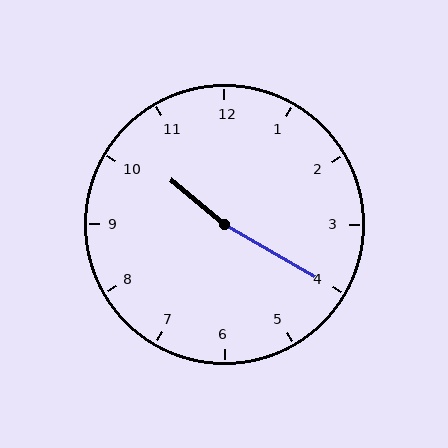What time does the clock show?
10:20.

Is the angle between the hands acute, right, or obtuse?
It is obtuse.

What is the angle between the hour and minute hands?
Approximately 170 degrees.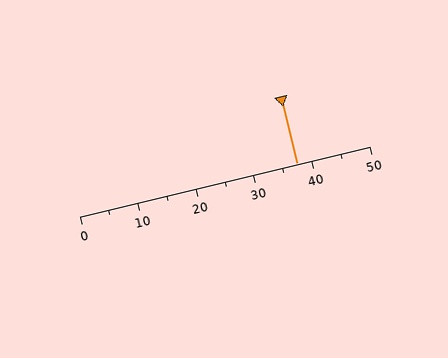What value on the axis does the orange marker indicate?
The marker indicates approximately 37.5.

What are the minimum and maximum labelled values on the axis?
The axis runs from 0 to 50.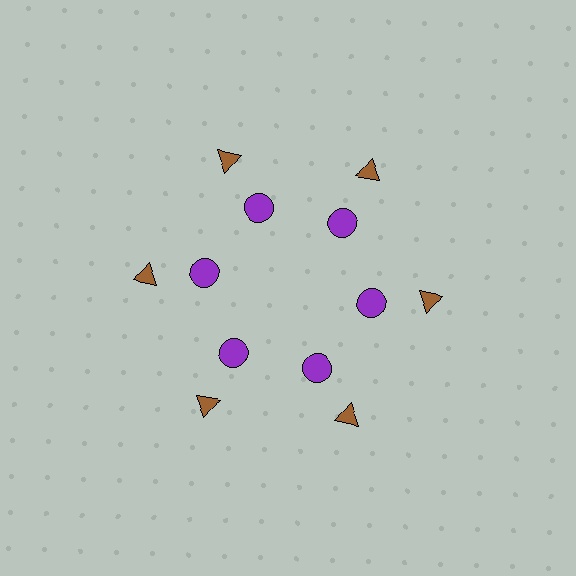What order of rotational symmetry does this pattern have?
This pattern has 6-fold rotational symmetry.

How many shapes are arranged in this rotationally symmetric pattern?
There are 12 shapes, arranged in 6 groups of 2.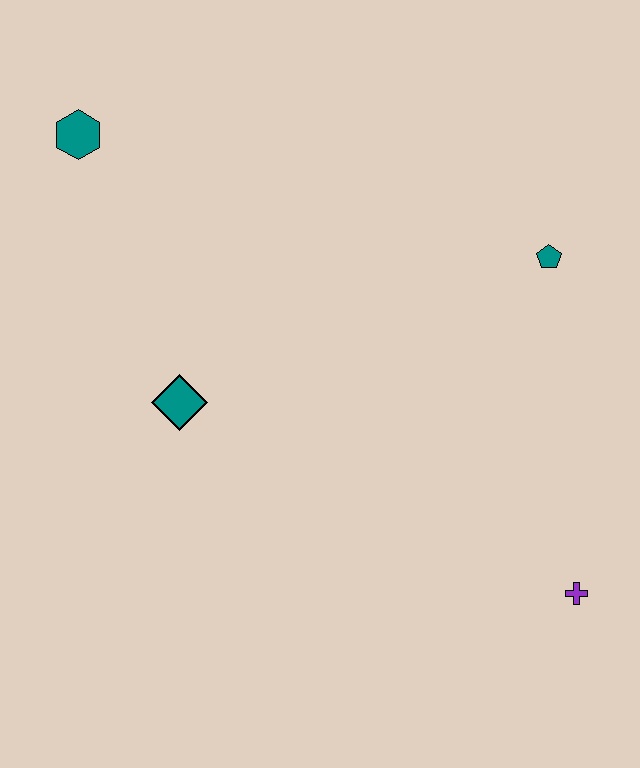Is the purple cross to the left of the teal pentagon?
No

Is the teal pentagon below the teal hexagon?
Yes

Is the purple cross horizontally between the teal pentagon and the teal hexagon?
No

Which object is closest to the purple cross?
The teal pentagon is closest to the purple cross.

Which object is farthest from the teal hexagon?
The purple cross is farthest from the teal hexagon.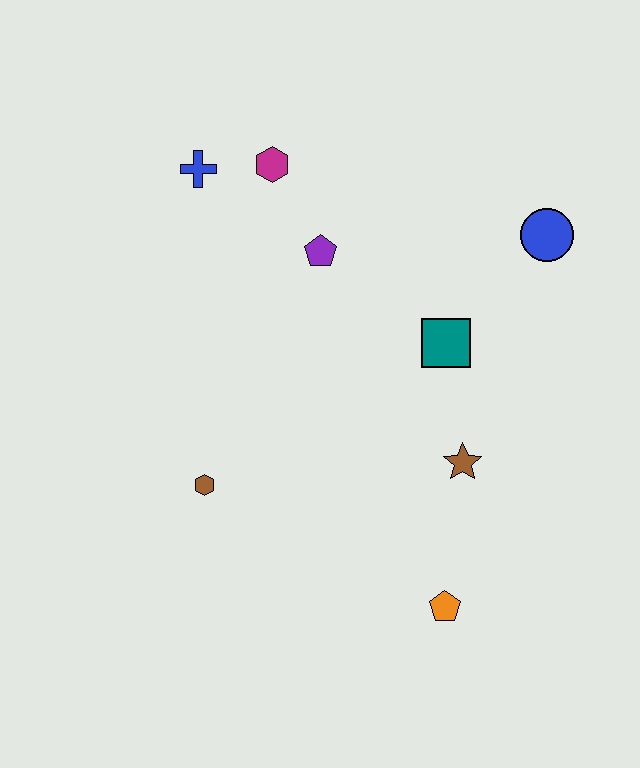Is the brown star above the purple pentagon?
No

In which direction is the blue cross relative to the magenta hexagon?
The blue cross is to the left of the magenta hexagon.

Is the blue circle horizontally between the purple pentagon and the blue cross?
No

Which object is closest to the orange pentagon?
The brown star is closest to the orange pentagon.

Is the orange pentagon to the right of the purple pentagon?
Yes